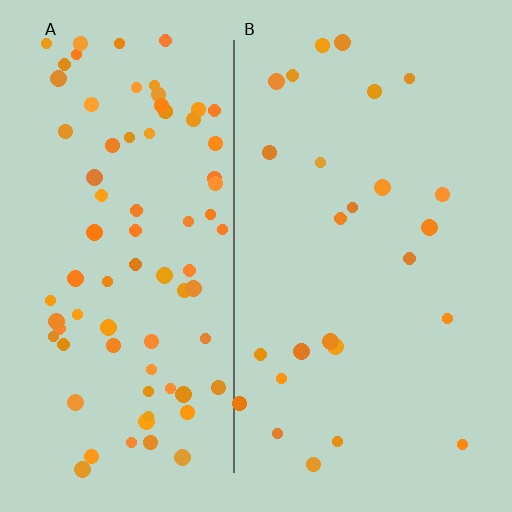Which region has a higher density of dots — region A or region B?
A (the left).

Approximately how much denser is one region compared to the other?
Approximately 3.1× — region A over region B.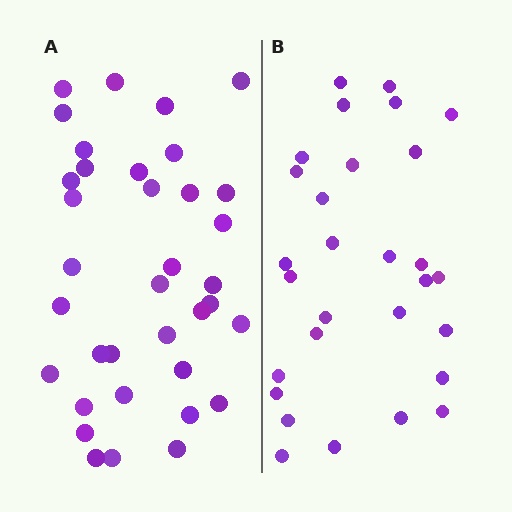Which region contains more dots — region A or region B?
Region A (the left region) has more dots.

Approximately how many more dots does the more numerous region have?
Region A has roughly 8 or so more dots than region B.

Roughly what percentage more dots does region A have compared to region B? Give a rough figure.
About 25% more.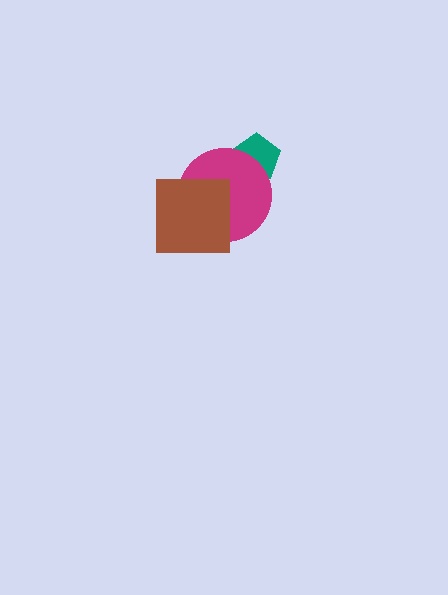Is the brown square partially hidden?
No, no other shape covers it.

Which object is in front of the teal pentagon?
The magenta circle is in front of the teal pentagon.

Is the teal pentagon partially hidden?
Yes, it is partially covered by another shape.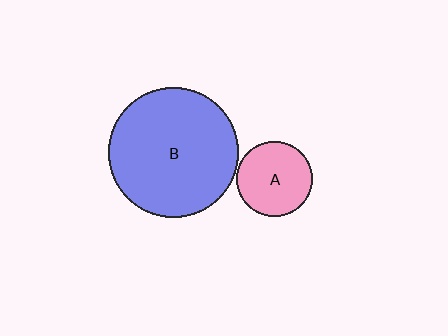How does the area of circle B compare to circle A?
Approximately 3.0 times.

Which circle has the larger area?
Circle B (blue).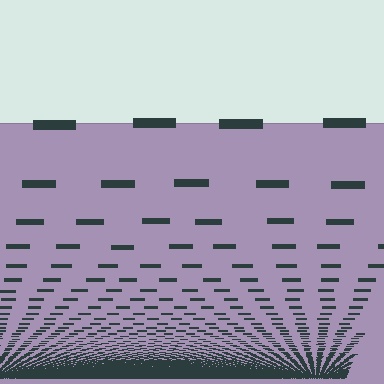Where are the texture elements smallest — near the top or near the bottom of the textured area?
Near the bottom.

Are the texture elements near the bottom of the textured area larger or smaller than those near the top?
Smaller. The gradient is inverted — elements near the bottom are smaller and denser.